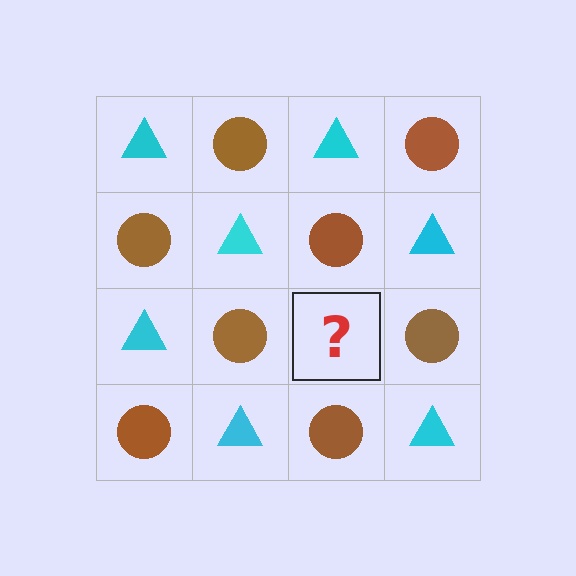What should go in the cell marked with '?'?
The missing cell should contain a cyan triangle.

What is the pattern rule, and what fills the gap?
The rule is that it alternates cyan triangle and brown circle in a checkerboard pattern. The gap should be filled with a cyan triangle.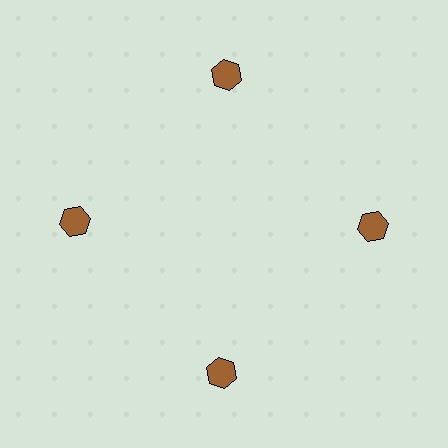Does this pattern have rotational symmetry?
Yes, this pattern has 4-fold rotational symmetry. It looks the same after rotating 90 degrees around the center.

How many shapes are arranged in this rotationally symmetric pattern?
There are 4 shapes, arranged in 4 groups of 1.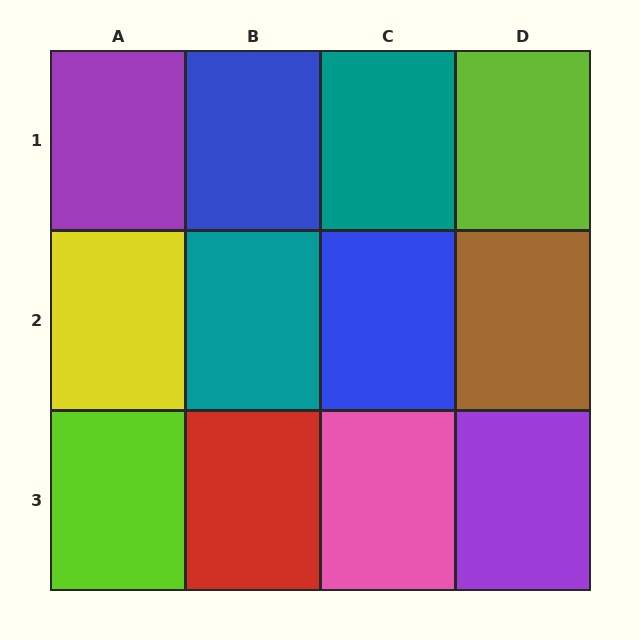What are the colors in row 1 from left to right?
Purple, blue, teal, lime.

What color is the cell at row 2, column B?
Teal.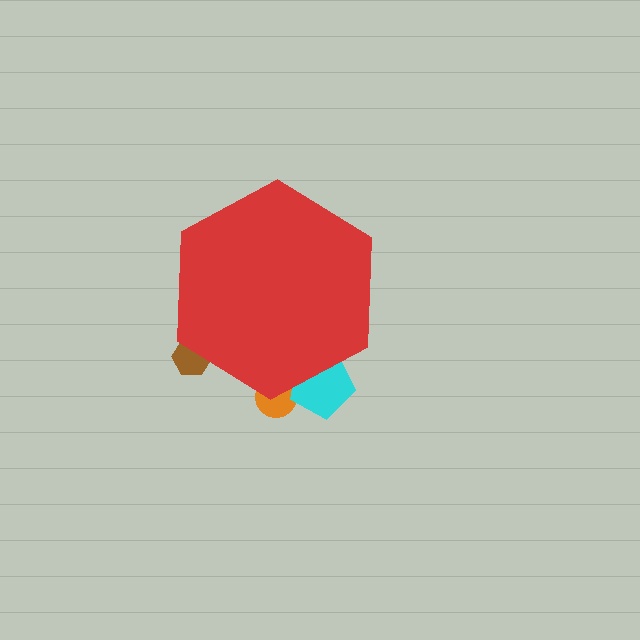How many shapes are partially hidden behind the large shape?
3 shapes are partially hidden.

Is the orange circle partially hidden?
Yes, the orange circle is partially hidden behind the red hexagon.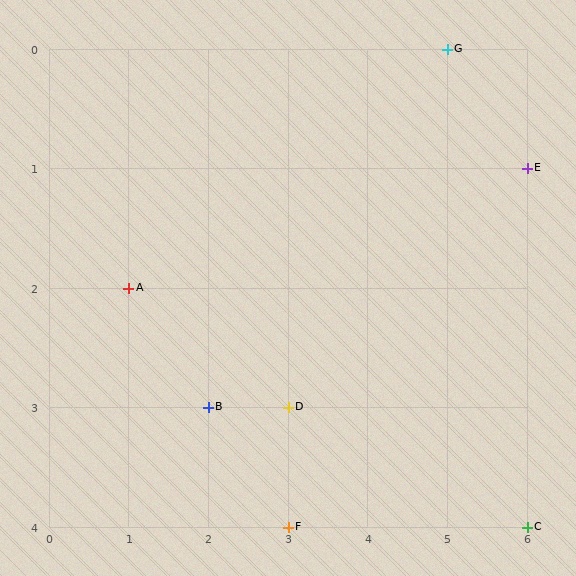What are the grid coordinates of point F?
Point F is at grid coordinates (3, 4).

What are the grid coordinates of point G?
Point G is at grid coordinates (5, 0).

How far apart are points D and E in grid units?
Points D and E are 3 columns and 2 rows apart (about 3.6 grid units diagonally).